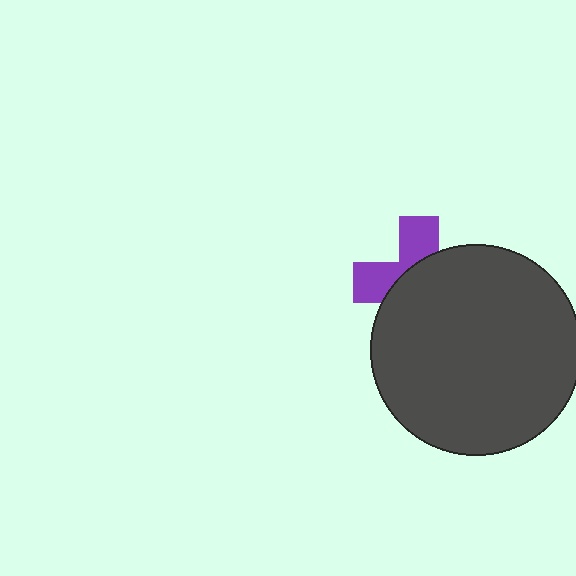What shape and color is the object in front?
The object in front is a dark gray circle.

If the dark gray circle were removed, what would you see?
You would see the complete purple cross.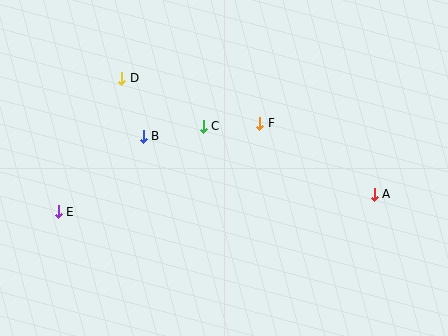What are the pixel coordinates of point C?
Point C is at (203, 126).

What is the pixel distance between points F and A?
The distance between F and A is 135 pixels.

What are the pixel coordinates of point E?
Point E is at (58, 212).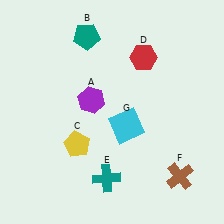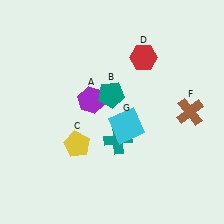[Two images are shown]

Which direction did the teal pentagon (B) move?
The teal pentagon (B) moved down.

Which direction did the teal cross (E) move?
The teal cross (E) moved up.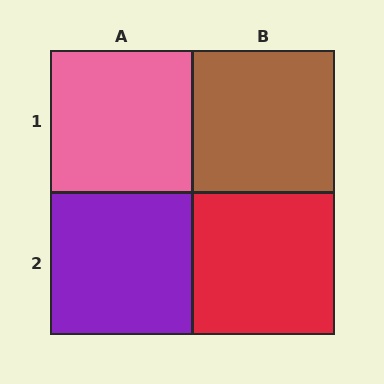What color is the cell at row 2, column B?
Red.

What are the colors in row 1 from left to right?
Pink, brown.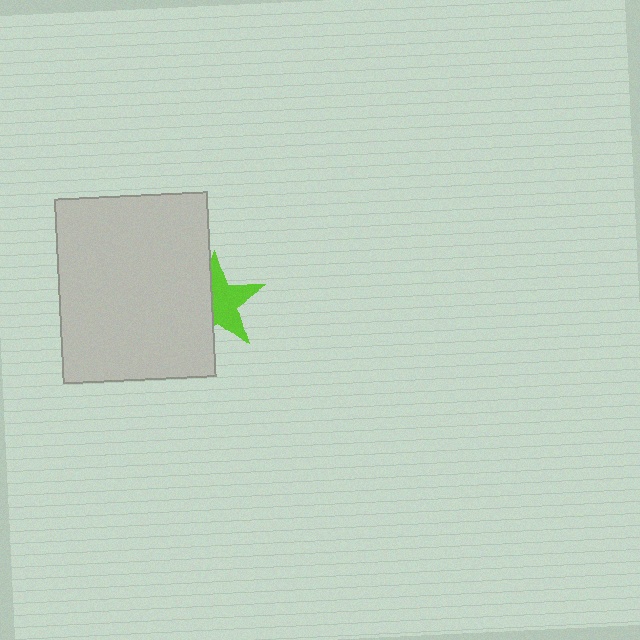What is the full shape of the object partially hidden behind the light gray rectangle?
The partially hidden object is a lime star.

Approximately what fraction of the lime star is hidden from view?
Roughly 42% of the lime star is hidden behind the light gray rectangle.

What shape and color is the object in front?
The object in front is a light gray rectangle.